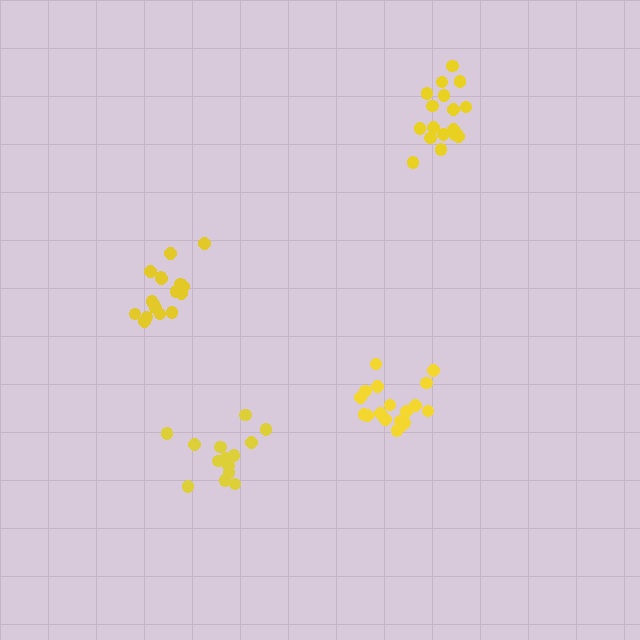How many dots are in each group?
Group 1: 18 dots, Group 2: 18 dots, Group 3: 14 dots, Group 4: 17 dots (67 total).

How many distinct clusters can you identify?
There are 4 distinct clusters.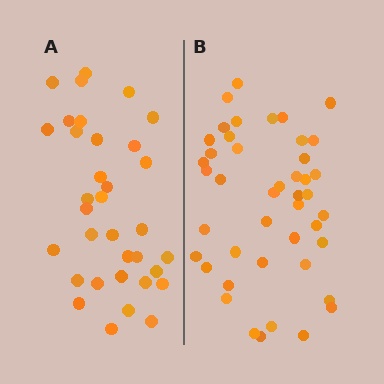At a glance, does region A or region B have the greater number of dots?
Region B (the right region) has more dots.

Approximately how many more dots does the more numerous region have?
Region B has roughly 10 or so more dots than region A.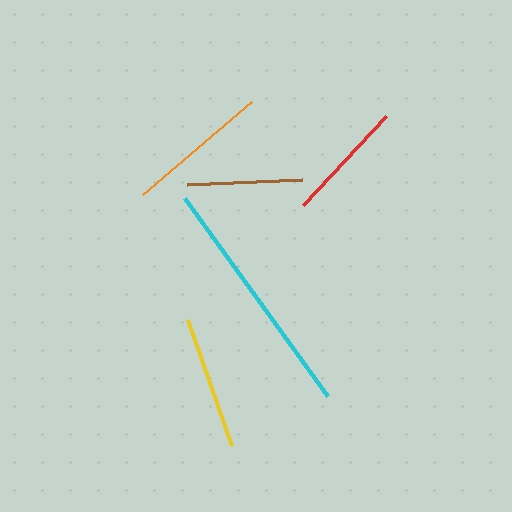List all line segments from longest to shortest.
From longest to shortest: cyan, orange, yellow, red, brown.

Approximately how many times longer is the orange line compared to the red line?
The orange line is approximately 1.2 times the length of the red line.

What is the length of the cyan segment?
The cyan segment is approximately 244 pixels long.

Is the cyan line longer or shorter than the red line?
The cyan line is longer than the red line.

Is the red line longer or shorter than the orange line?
The orange line is longer than the red line.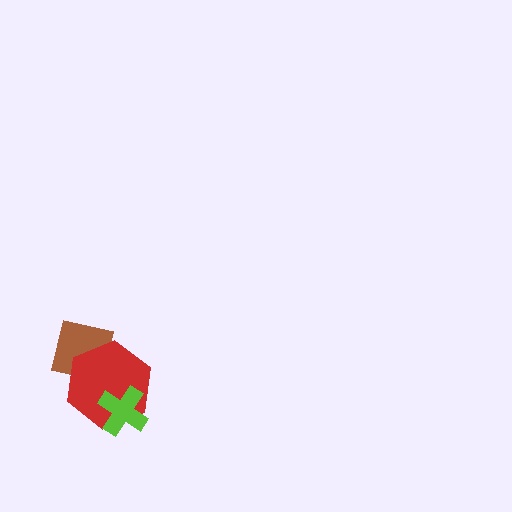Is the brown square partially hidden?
Yes, it is partially covered by another shape.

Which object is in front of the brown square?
The red hexagon is in front of the brown square.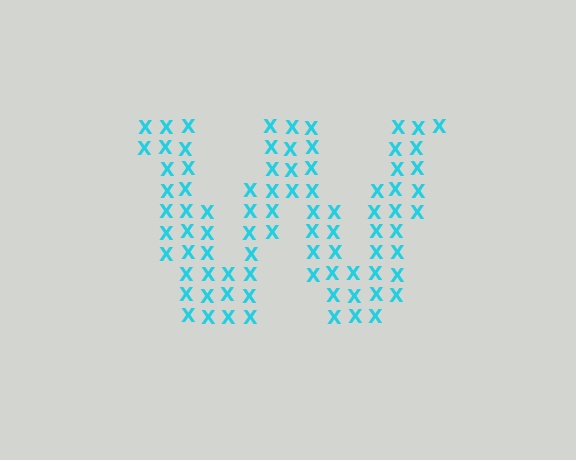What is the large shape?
The large shape is the letter W.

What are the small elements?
The small elements are letter X's.